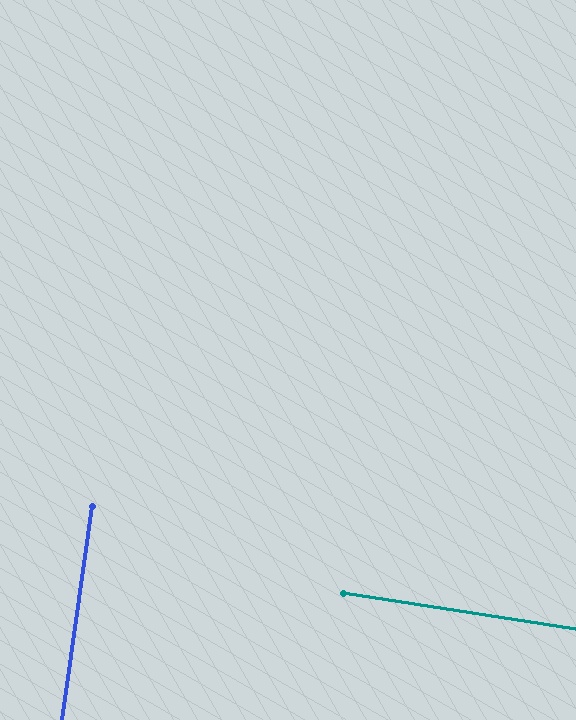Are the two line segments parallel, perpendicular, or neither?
Perpendicular — they meet at approximately 89°.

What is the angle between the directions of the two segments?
Approximately 89 degrees.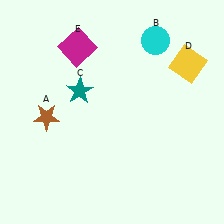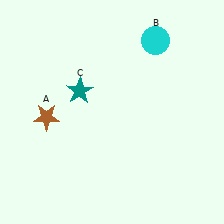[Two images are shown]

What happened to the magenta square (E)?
The magenta square (E) was removed in Image 2. It was in the top-left area of Image 1.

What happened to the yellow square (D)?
The yellow square (D) was removed in Image 2. It was in the top-right area of Image 1.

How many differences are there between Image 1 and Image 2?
There are 2 differences between the two images.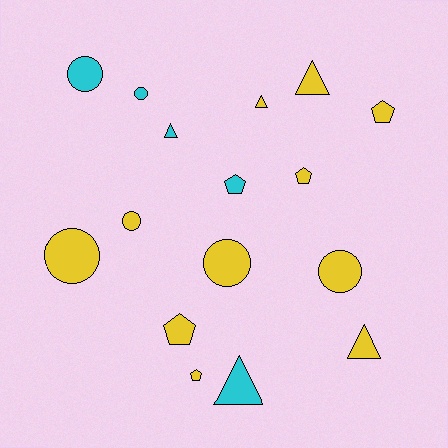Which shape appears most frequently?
Circle, with 6 objects.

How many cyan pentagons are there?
There is 1 cyan pentagon.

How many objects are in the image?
There are 16 objects.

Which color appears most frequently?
Yellow, with 11 objects.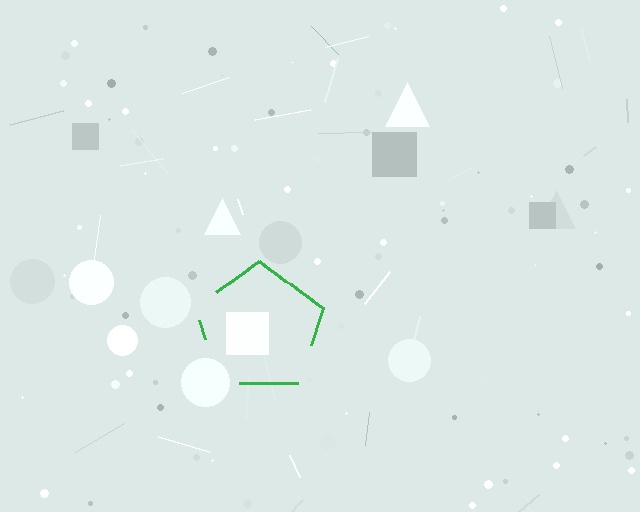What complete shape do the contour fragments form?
The contour fragments form a pentagon.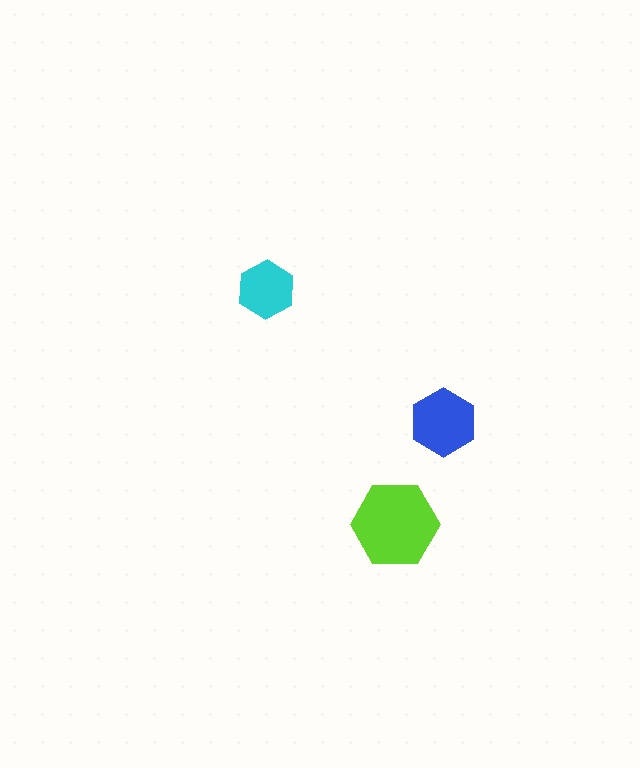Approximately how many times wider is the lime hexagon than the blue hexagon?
About 1.5 times wider.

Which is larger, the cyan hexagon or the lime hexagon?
The lime one.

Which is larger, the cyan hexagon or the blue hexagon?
The blue one.